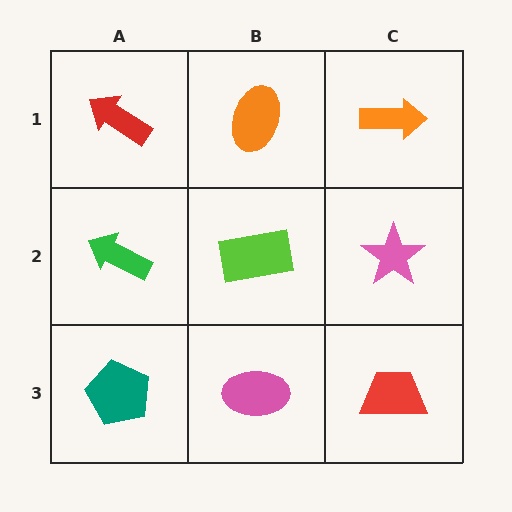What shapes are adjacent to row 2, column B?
An orange ellipse (row 1, column B), a pink ellipse (row 3, column B), a green arrow (row 2, column A), a pink star (row 2, column C).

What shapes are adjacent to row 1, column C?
A pink star (row 2, column C), an orange ellipse (row 1, column B).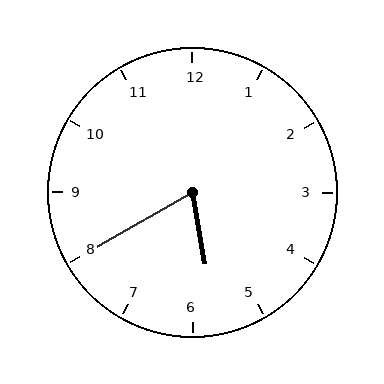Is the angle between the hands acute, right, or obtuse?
It is acute.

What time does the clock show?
5:40.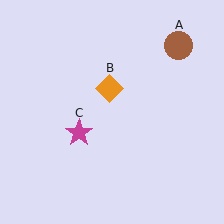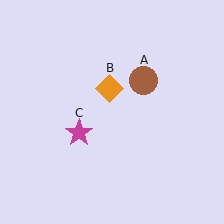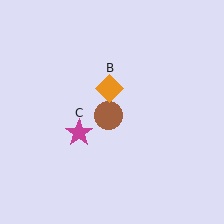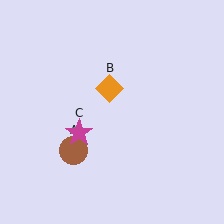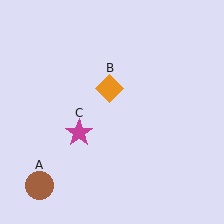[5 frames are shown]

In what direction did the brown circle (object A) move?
The brown circle (object A) moved down and to the left.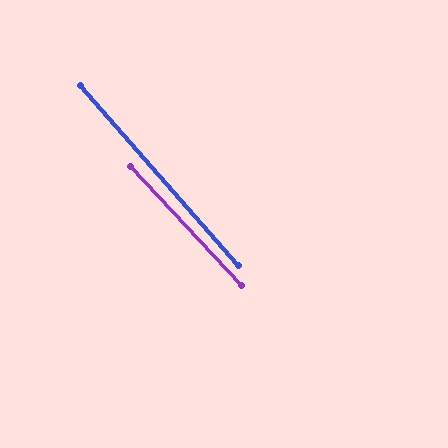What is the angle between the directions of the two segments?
Approximately 2 degrees.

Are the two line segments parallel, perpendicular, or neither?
Parallel — their directions differ by only 1.7°.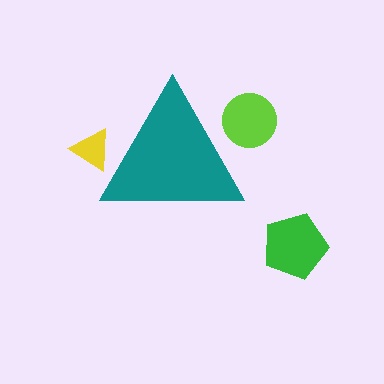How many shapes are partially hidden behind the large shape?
2 shapes are partially hidden.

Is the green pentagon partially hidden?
No, the green pentagon is fully visible.